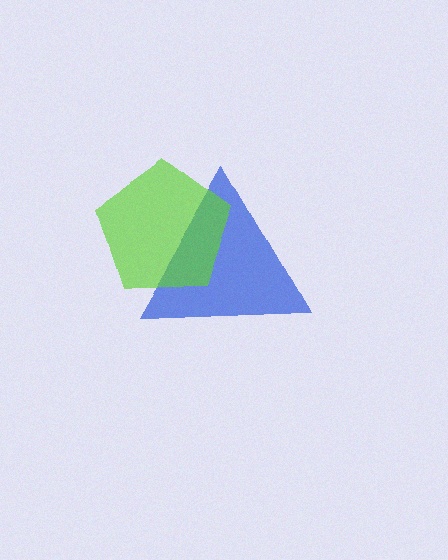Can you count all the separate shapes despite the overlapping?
Yes, there are 2 separate shapes.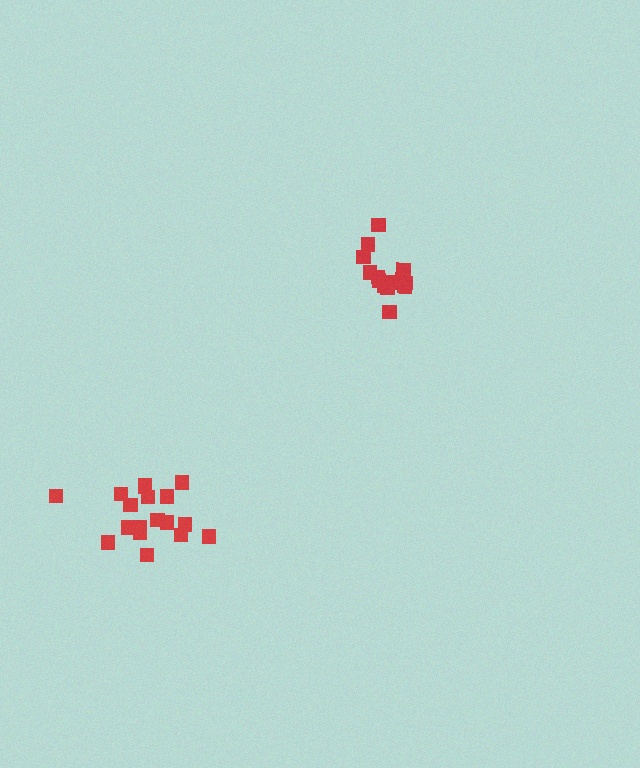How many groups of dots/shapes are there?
There are 2 groups.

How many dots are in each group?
Group 1: 14 dots, Group 2: 18 dots (32 total).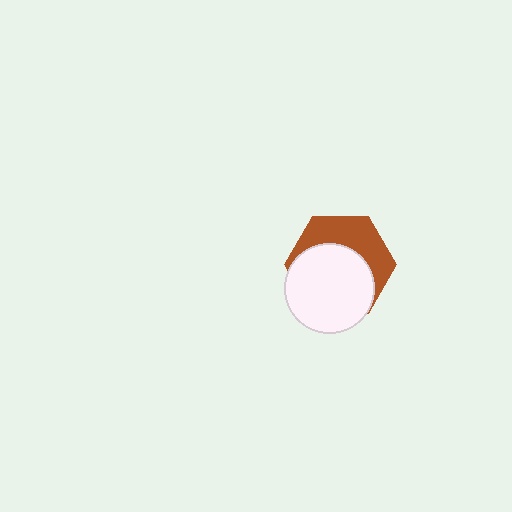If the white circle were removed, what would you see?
You would see the complete brown hexagon.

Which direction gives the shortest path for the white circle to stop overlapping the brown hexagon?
Moving down gives the shortest separation.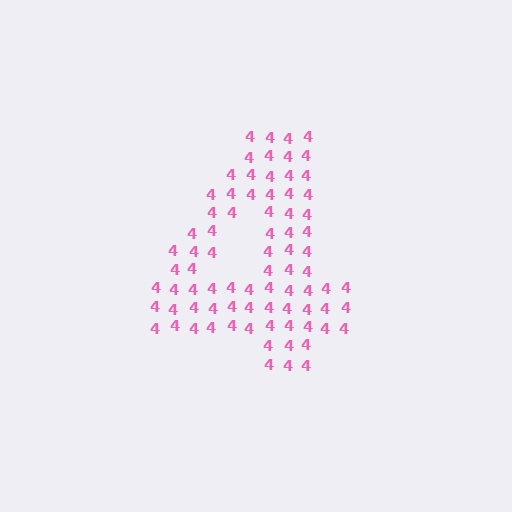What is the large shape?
The large shape is the digit 4.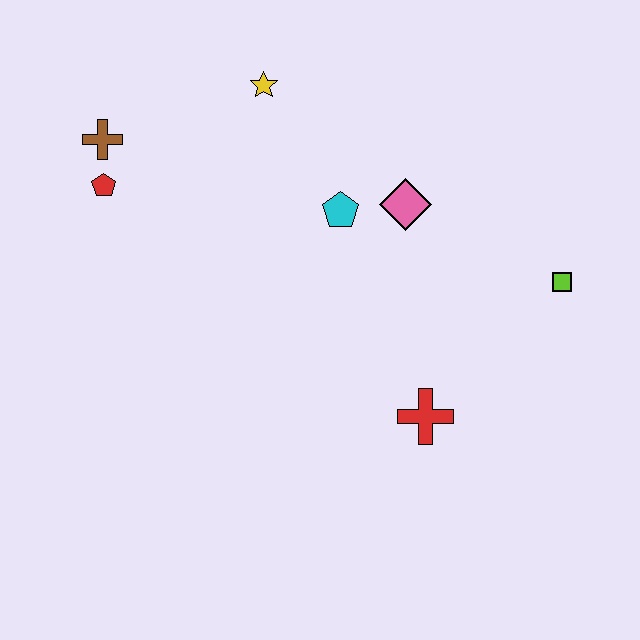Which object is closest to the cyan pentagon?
The pink diamond is closest to the cyan pentagon.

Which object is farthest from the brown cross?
The lime square is farthest from the brown cross.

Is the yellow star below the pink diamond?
No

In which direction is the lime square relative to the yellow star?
The lime square is to the right of the yellow star.